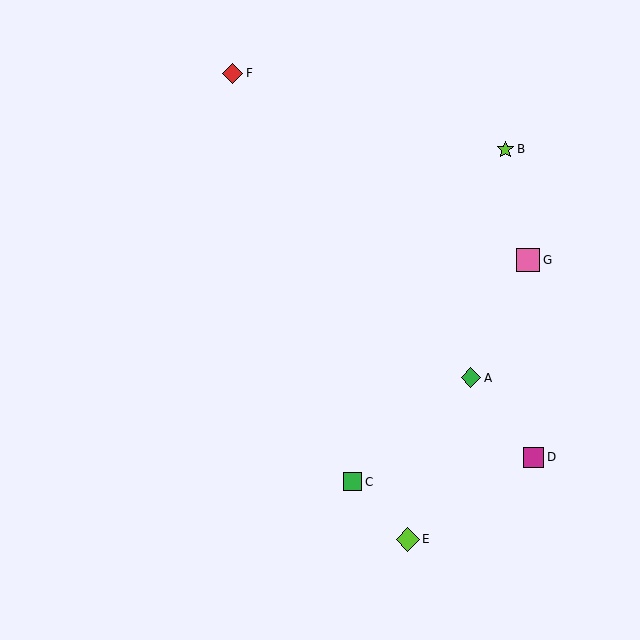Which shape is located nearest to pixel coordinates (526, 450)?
The magenta square (labeled D) at (534, 457) is nearest to that location.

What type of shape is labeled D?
Shape D is a magenta square.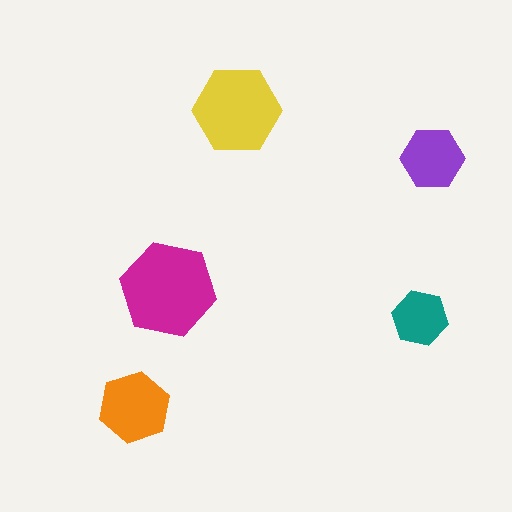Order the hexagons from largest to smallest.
the magenta one, the yellow one, the orange one, the purple one, the teal one.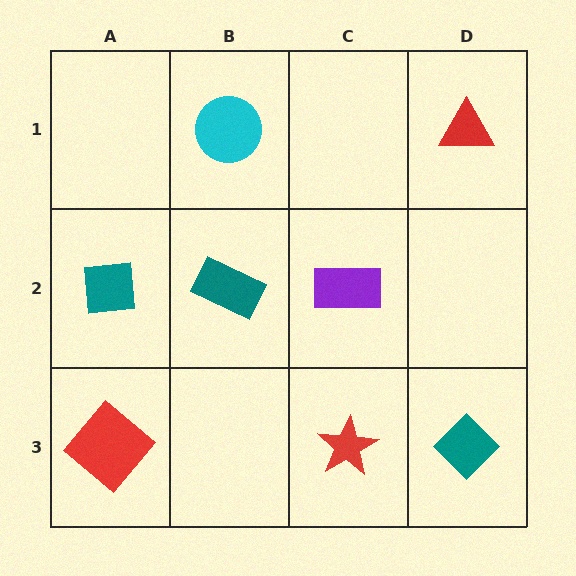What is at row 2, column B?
A teal rectangle.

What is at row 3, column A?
A red diamond.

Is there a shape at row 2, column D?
No, that cell is empty.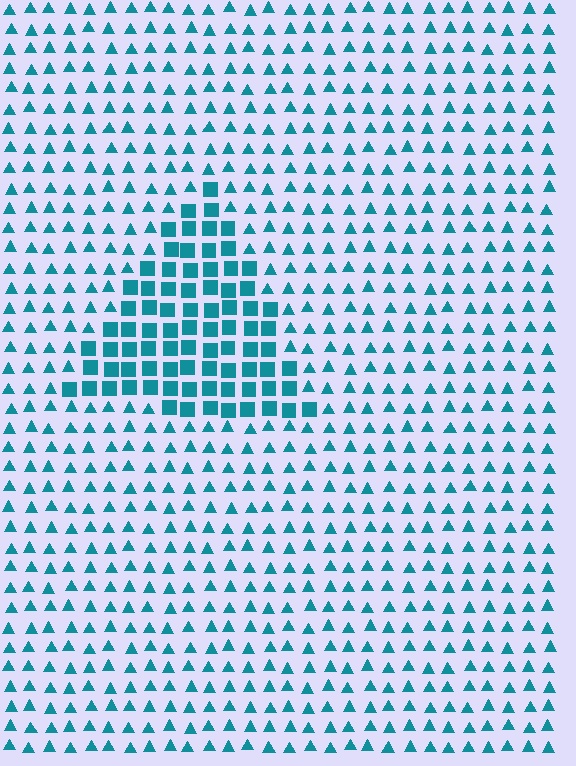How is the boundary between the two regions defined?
The boundary is defined by a change in element shape: squares inside vs. triangles outside. All elements share the same color and spacing.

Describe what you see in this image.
The image is filled with small teal elements arranged in a uniform grid. A triangle-shaped region contains squares, while the surrounding area contains triangles. The boundary is defined purely by the change in element shape.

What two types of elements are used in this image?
The image uses squares inside the triangle region and triangles outside it.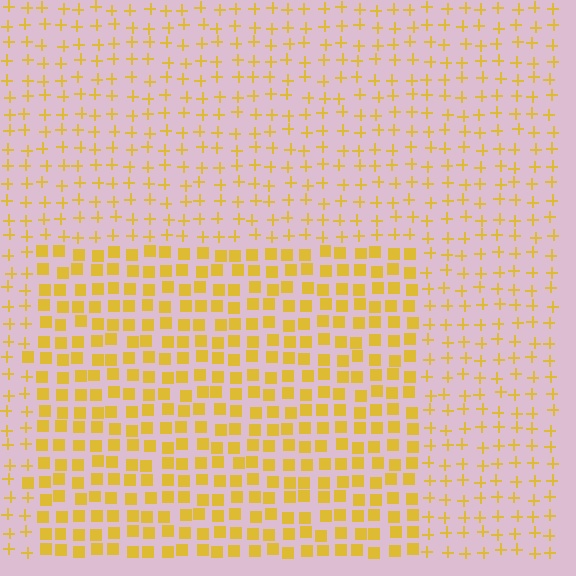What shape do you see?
I see a rectangle.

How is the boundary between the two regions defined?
The boundary is defined by a change in element shape: squares inside vs. plus signs outside. All elements share the same color and spacing.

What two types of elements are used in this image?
The image uses squares inside the rectangle region and plus signs outside it.